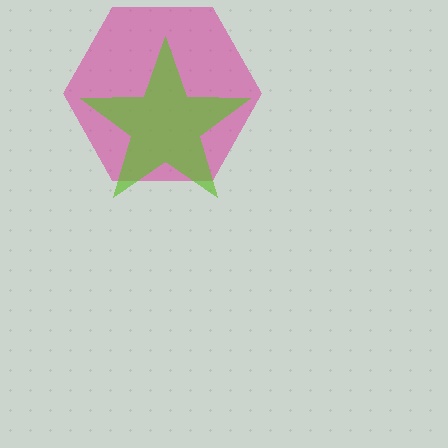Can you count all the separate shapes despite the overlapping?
Yes, there are 2 separate shapes.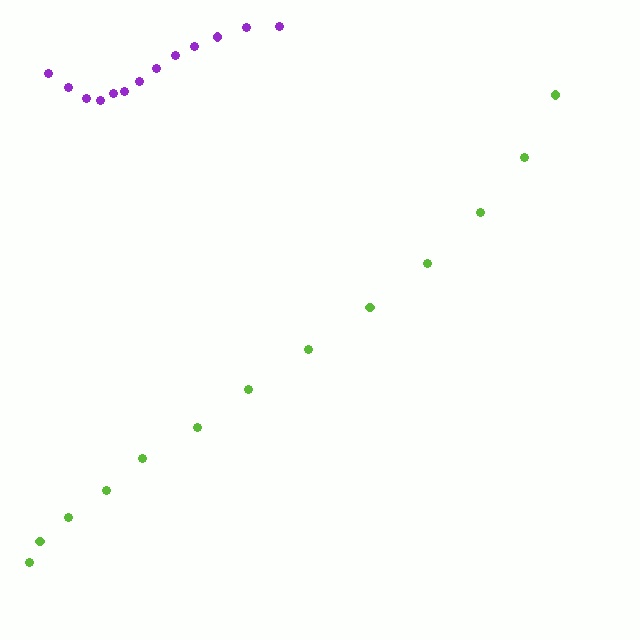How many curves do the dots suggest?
There are 2 distinct paths.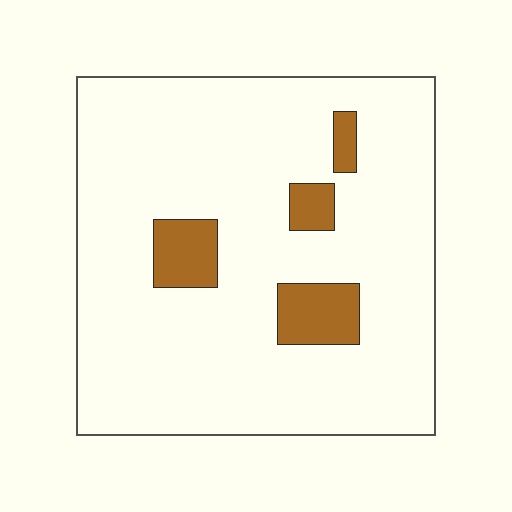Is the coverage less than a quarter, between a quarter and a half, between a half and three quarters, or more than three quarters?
Less than a quarter.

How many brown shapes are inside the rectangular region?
4.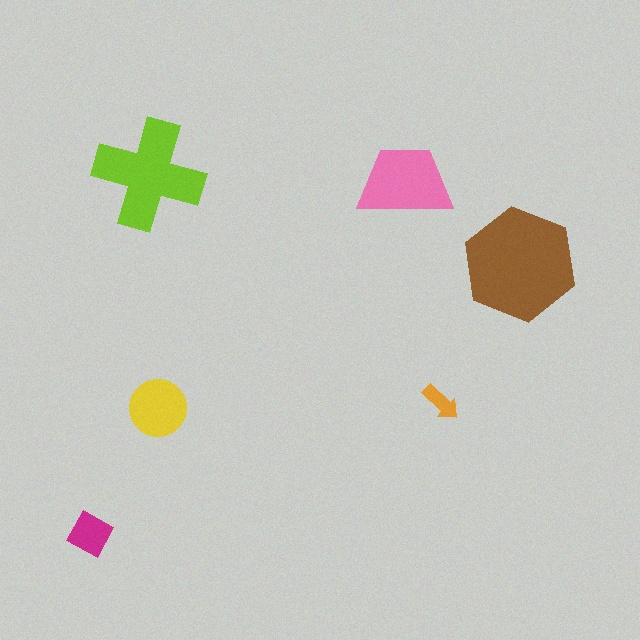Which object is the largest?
The brown hexagon.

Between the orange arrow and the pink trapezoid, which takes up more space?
The pink trapezoid.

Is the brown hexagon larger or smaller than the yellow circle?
Larger.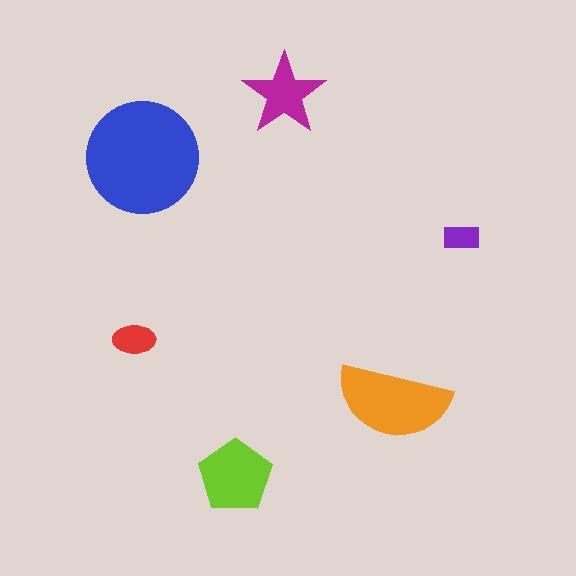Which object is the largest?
The blue circle.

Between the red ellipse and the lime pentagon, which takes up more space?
The lime pentagon.